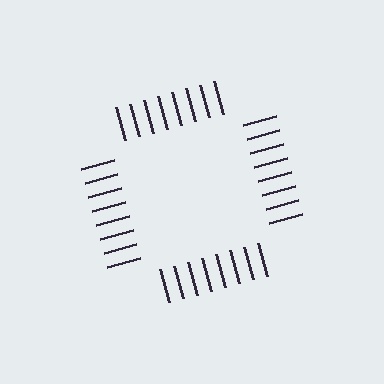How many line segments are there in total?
32 — 8 along each of the 4 edges.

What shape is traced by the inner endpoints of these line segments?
An illusory square — the line segments terminate on its edges but no continuous stroke is drawn.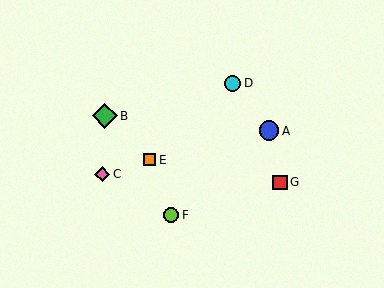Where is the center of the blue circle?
The center of the blue circle is at (269, 131).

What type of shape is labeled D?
Shape D is a cyan circle.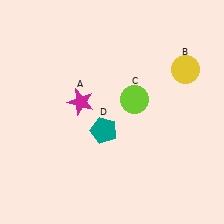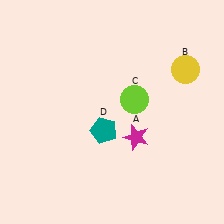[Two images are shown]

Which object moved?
The magenta star (A) moved right.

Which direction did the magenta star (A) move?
The magenta star (A) moved right.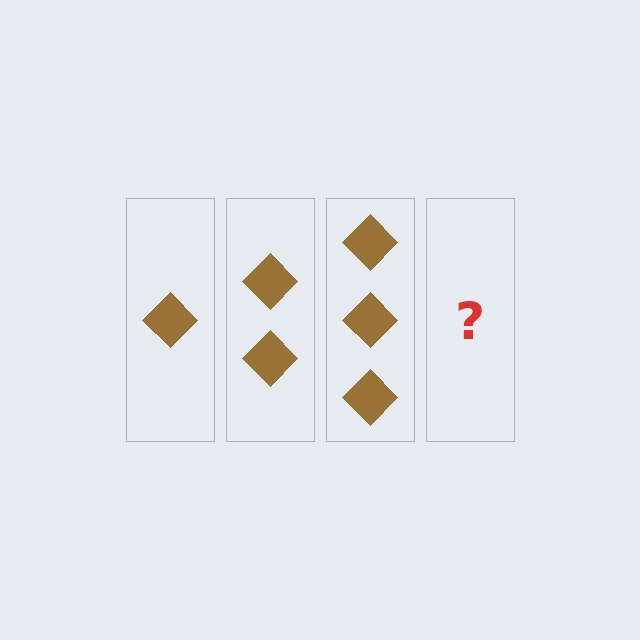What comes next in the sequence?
The next element should be 4 diamonds.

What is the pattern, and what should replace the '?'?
The pattern is that each step adds one more diamond. The '?' should be 4 diamonds.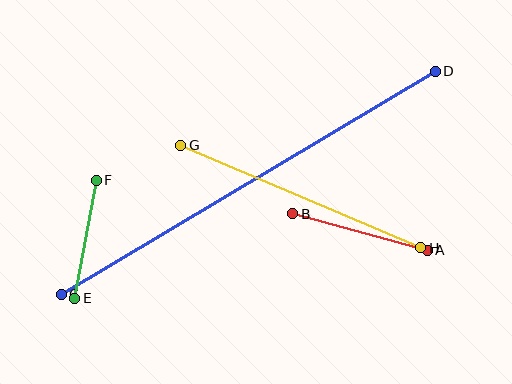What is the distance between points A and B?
The distance is approximately 139 pixels.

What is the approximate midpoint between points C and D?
The midpoint is at approximately (248, 183) pixels.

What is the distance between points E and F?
The distance is approximately 120 pixels.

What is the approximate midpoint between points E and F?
The midpoint is at approximately (86, 239) pixels.